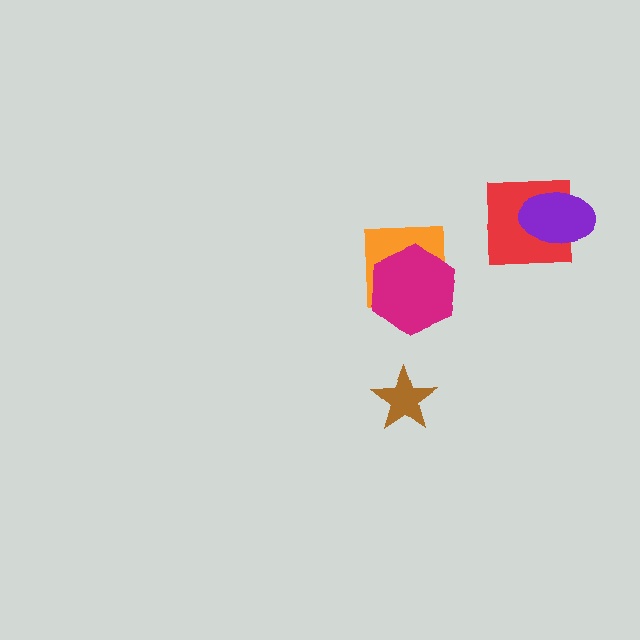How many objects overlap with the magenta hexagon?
1 object overlaps with the magenta hexagon.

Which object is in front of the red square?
The purple ellipse is in front of the red square.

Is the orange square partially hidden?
Yes, it is partially covered by another shape.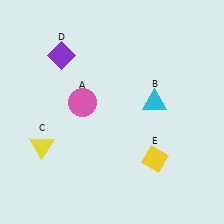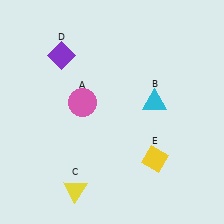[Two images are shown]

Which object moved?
The yellow triangle (C) moved down.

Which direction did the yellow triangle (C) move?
The yellow triangle (C) moved down.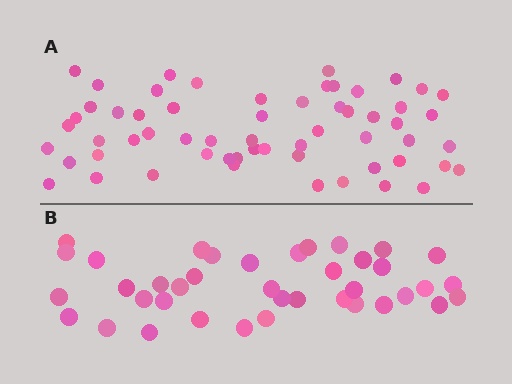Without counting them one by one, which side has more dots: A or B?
Region A (the top region) has more dots.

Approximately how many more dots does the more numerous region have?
Region A has approximately 20 more dots than region B.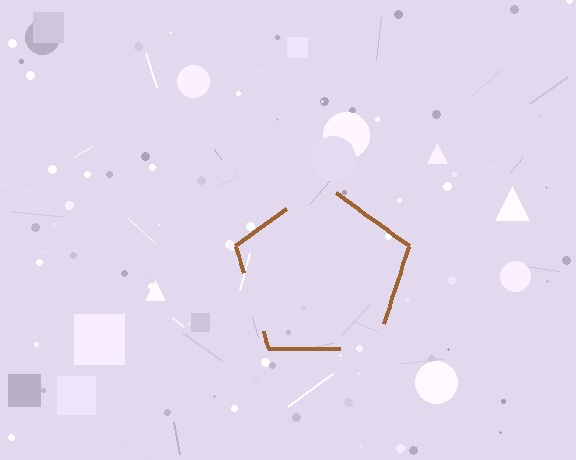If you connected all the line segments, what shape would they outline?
They would outline a pentagon.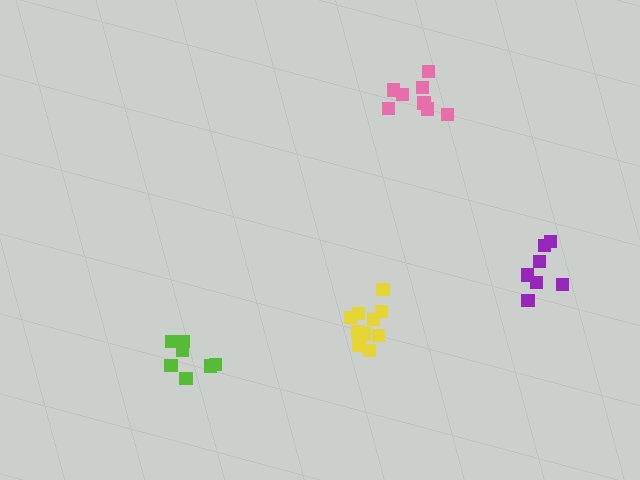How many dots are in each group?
Group 1: 7 dots, Group 2: 10 dots, Group 3: 7 dots, Group 4: 8 dots (32 total).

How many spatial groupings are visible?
There are 4 spatial groupings.